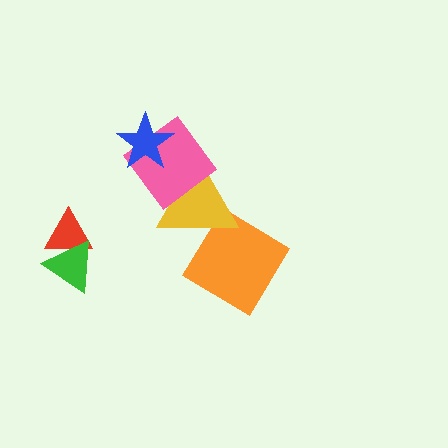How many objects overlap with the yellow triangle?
2 objects overlap with the yellow triangle.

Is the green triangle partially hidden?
No, no other shape covers it.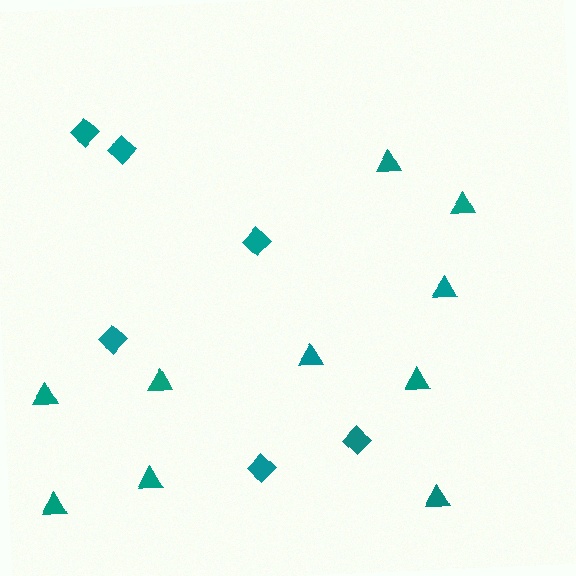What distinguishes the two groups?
There are 2 groups: one group of triangles (10) and one group of diamonds (6).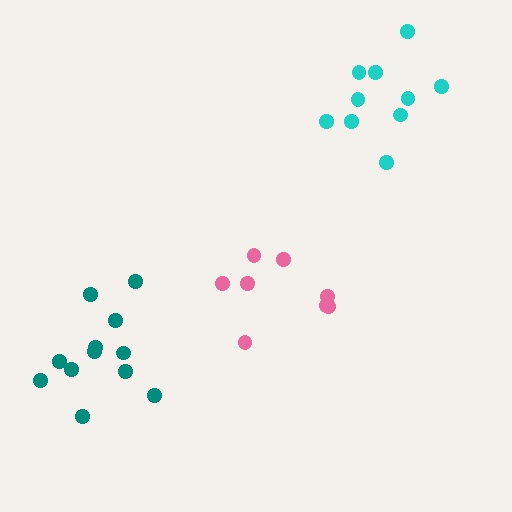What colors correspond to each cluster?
The clusters are colored: pink, teal, cyan.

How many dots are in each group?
Group 1: 8 dots, Group 2: 12 dots, Group 3: 10 dots (30 total).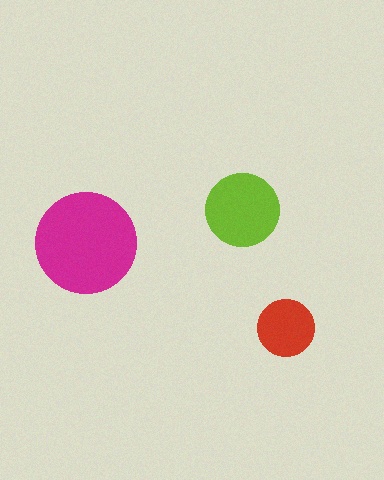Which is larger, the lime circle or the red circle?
The lime one.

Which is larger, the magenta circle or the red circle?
The magenta one.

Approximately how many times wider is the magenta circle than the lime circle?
About 1.5 times wider.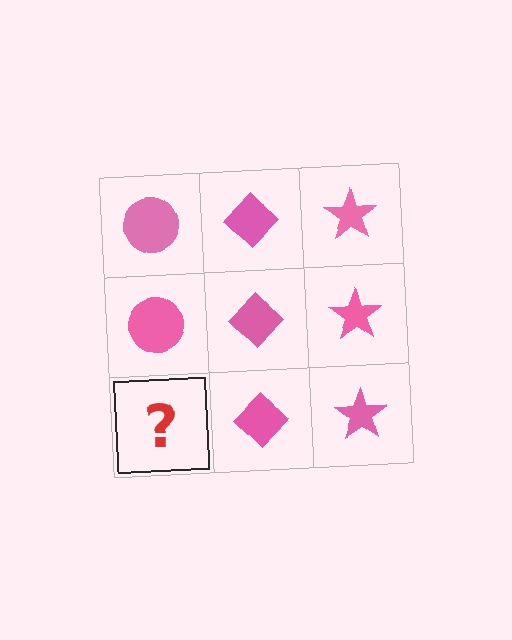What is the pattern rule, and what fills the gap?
The rule is that each column has a consistent shape. The gap should be filled with a pink circle.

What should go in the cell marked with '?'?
The missing cell should contain a pink circle.